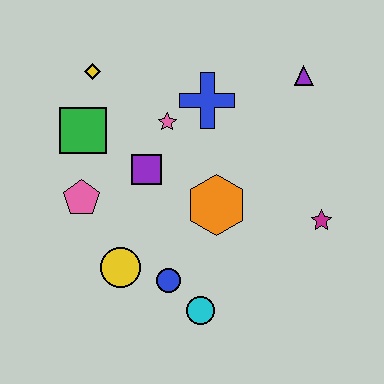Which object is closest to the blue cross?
The pink star is closest to the blue cross.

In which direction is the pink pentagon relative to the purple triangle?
The pink pentagon is to the left of the purple triangle.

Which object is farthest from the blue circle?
The purple triangle is farthest from the blue circle.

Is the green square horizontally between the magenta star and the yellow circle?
No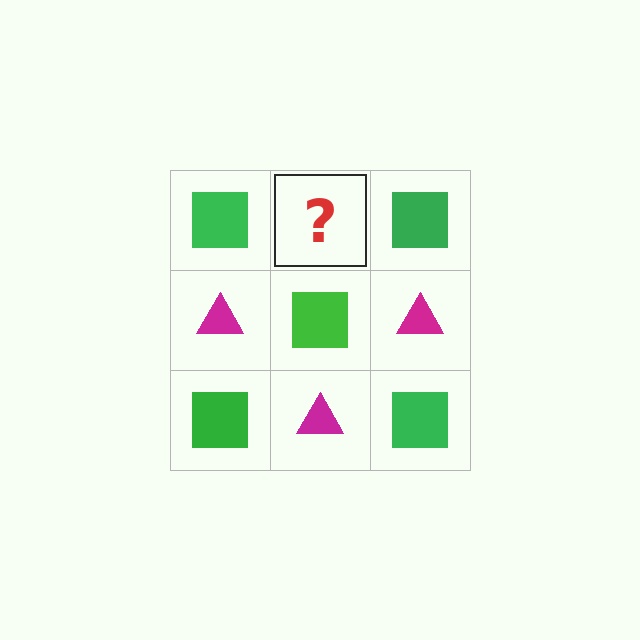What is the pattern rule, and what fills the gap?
The rule is that it alternates green square and magenta triangle in a checkerboard pattern. The gap should be filled with a magenta triangle.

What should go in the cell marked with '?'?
The missing cell should contain a magenta triangle.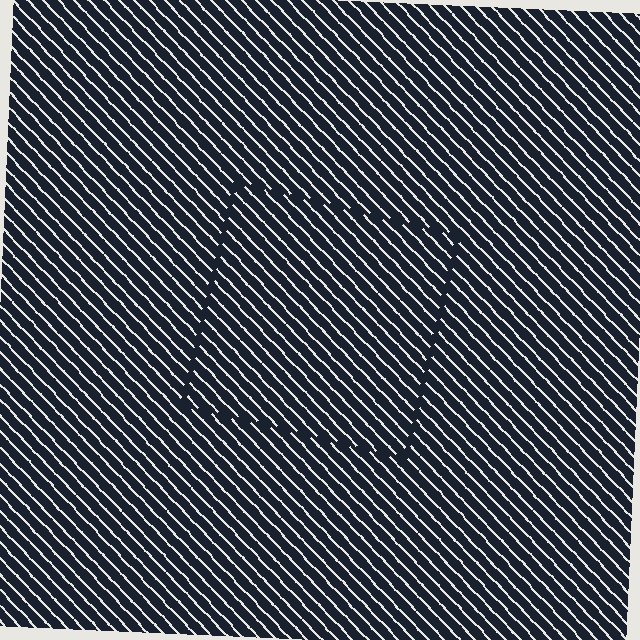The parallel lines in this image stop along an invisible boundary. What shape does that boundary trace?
An illusory square. The interior of the shape contains the same grating, shifted by half a period — the contour is defined by the phase discontinuity where line-ends from the inner and outer gratings abut.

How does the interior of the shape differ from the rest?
The interior of the shape contains the same grating, shifted by half a period — the contour is defined by the phase discontinuity where line-ends from the inner and outer gratings abut.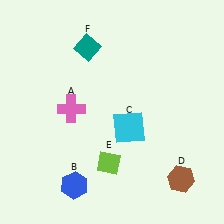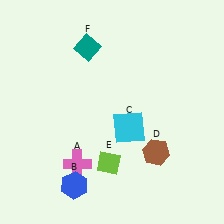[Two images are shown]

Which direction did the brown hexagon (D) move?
The brown hexagon (D) moved up.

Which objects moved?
The objects that moved are: the pink cross (A), the brown hexagon (D).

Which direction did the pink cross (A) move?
The pink cross (A) moved down.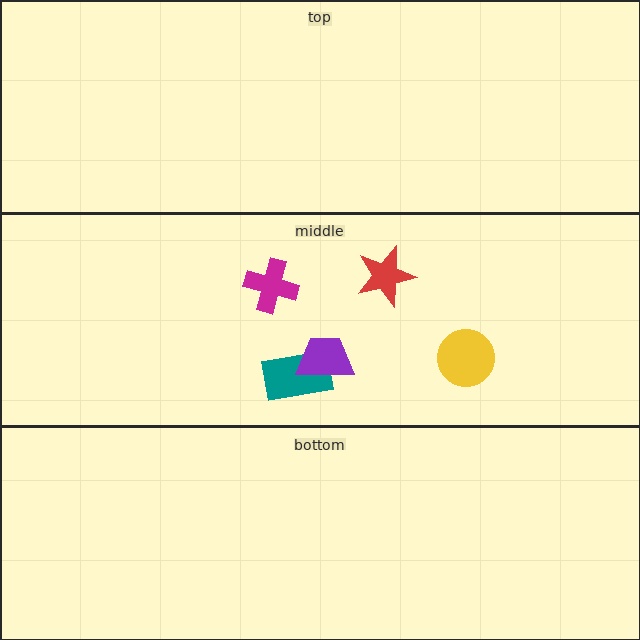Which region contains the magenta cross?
The middle region.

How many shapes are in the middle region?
5.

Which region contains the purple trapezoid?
The middle region.